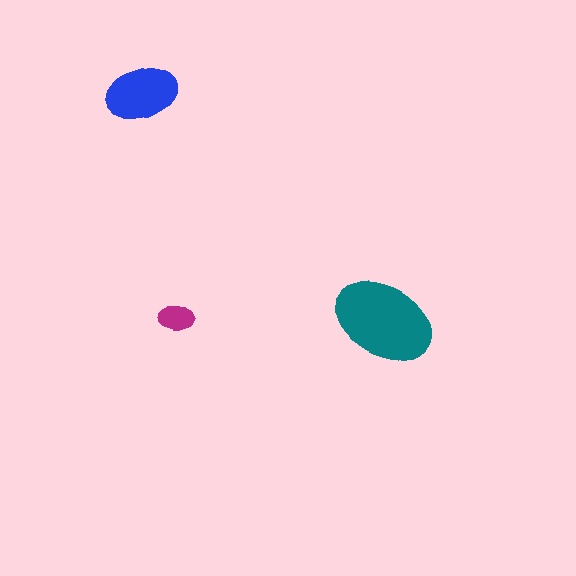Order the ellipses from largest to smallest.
the teal one, the blue one, the magenta one.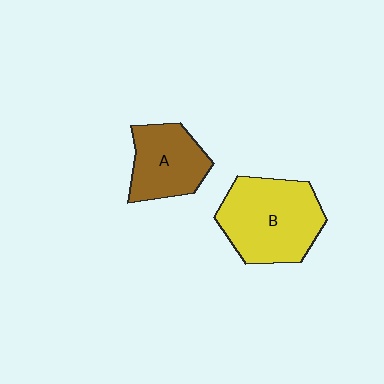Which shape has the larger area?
Shape B (yellow).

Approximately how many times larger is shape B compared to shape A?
Approximately 1.5 times.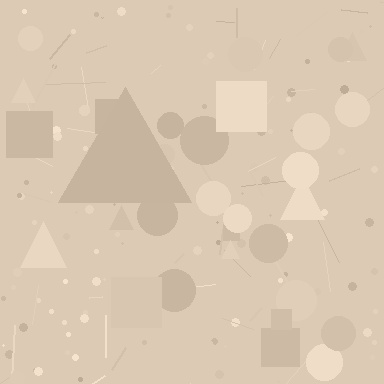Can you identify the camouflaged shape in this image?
The camouflaged shape is a triangle.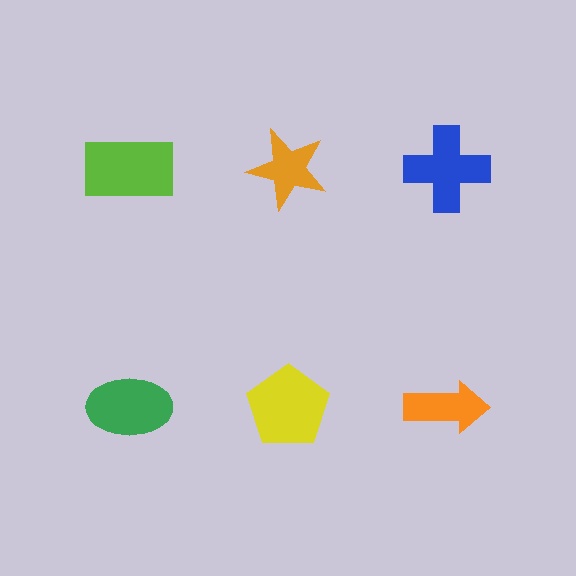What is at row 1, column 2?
An orange star.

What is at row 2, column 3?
An orange arrow.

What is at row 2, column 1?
A green ellipse.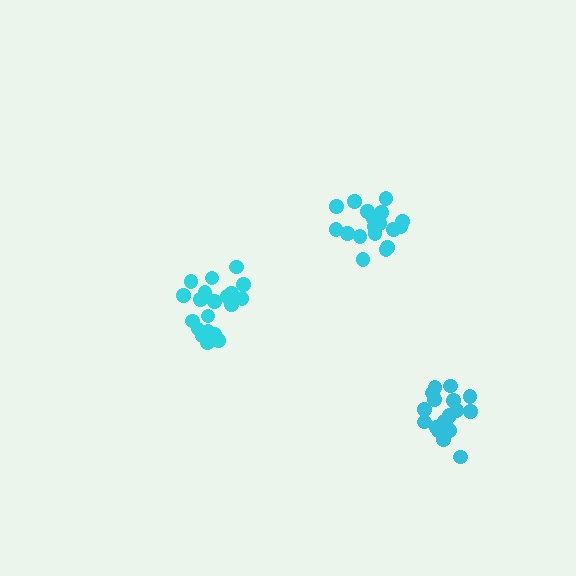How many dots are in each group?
Group 1: 18 dots, Group 2: 20 dots, Group 3: 21 dots (59 total).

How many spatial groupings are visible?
There are 3 spatial groupings.